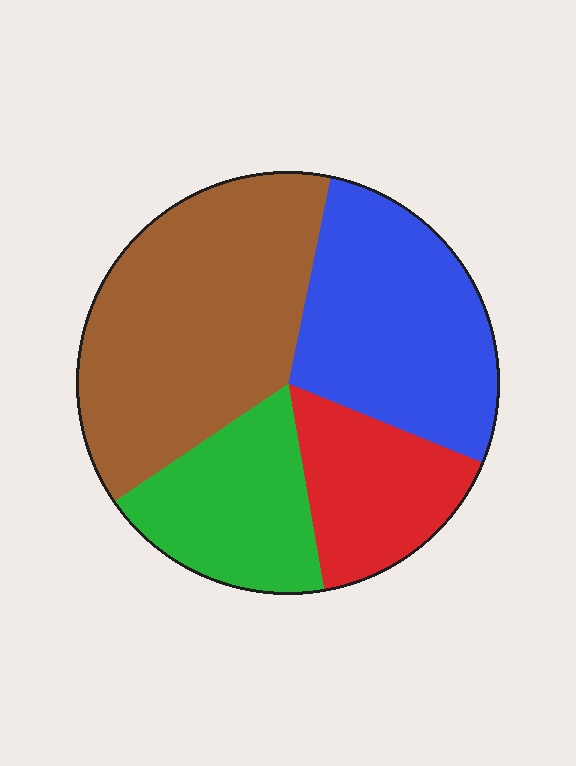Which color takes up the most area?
Brown, at roughly 40%.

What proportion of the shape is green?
Green covers 18% of the shape.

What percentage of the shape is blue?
Blue takes up between a sixth and a third of the shape.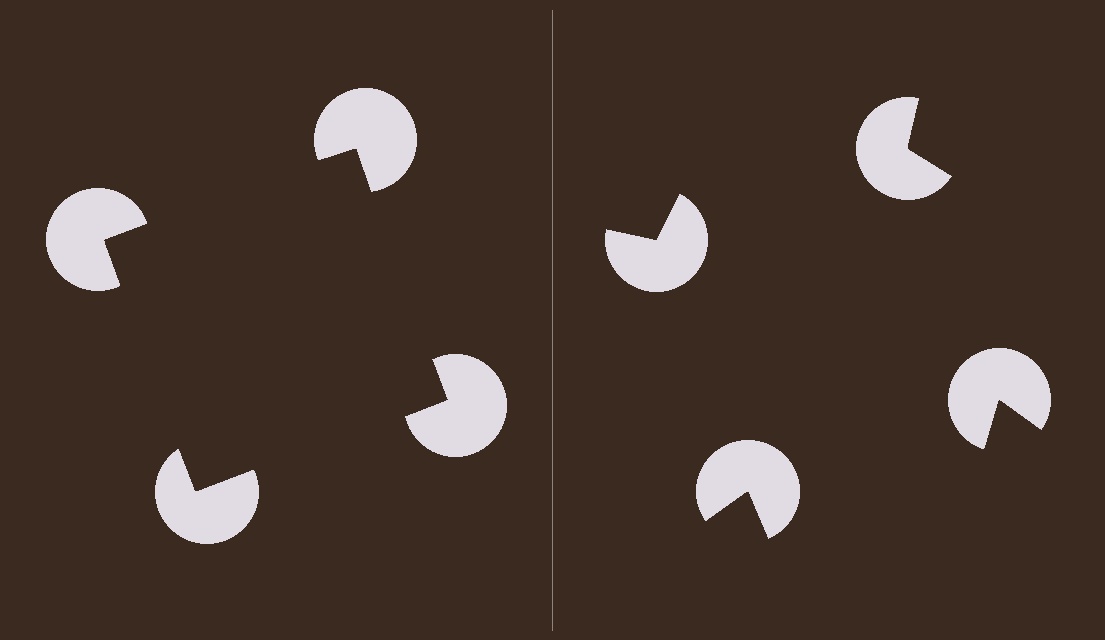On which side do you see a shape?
An illusory square appears on the left side. On the right side the wedge cuts are rotated, so no coherent shape forms.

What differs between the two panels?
The pac-man discs are positioned identically on both sides; only the wedge orientations differ. On the left they align to a square; on the right they are misaligned.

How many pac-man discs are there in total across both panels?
8 — 4 on each side.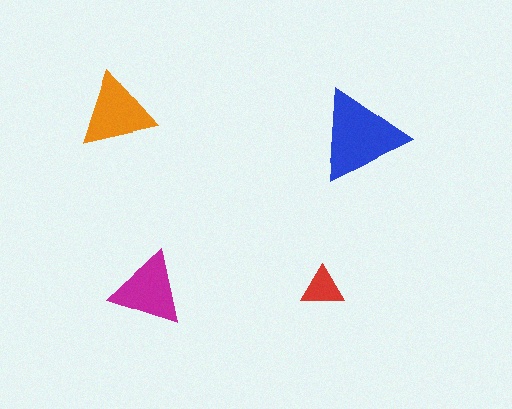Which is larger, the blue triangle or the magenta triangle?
The blue one.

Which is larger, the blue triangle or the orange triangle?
The blue one.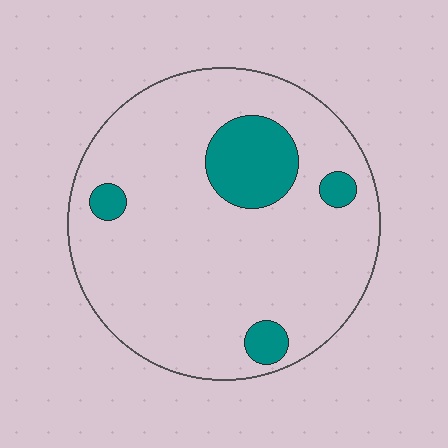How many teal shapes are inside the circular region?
4.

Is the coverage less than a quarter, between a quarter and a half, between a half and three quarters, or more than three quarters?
Less than a quarter.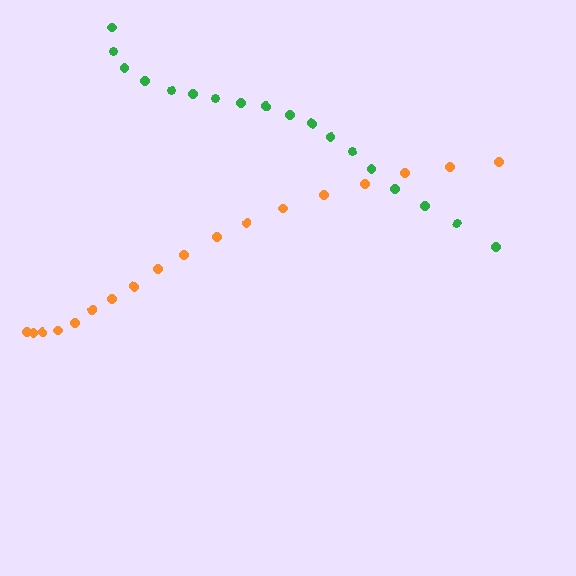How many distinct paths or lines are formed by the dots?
There are 2 distinct paths.